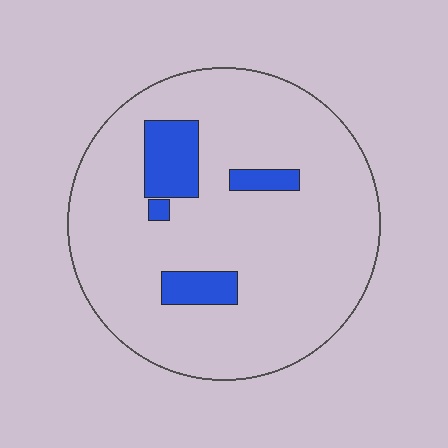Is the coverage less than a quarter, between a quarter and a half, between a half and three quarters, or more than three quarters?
Less than a quarter.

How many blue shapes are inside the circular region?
4.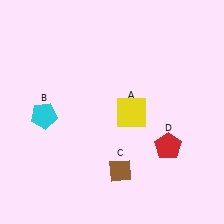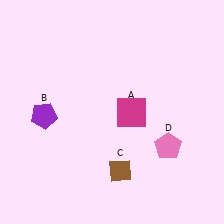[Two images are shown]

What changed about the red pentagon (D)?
In Image 1, D is red. In Image 2, it changed to pink.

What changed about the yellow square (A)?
In Image 1, A is yellow. In Image 2, it changed to magenta.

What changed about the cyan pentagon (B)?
In Image 1, B is cyan. In Image 2, it changed to purple.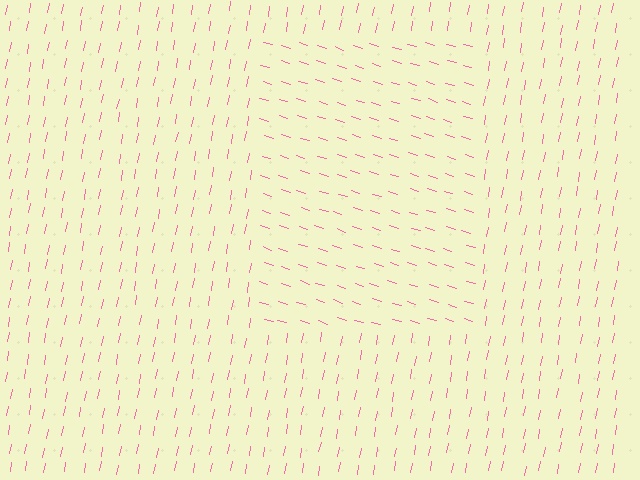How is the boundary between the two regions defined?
The boundary is defined purely by a change in line orientation (approximately 82 degrees difference). All lines are the same color and thickness.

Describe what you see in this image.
The image is filled with small pink line segments. A rectangle region in the image has lines oriented differently from the surrounding lines, creating a visible texture boundary.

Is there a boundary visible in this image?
Yes, there is a texture boundary formed by a change in line orientation.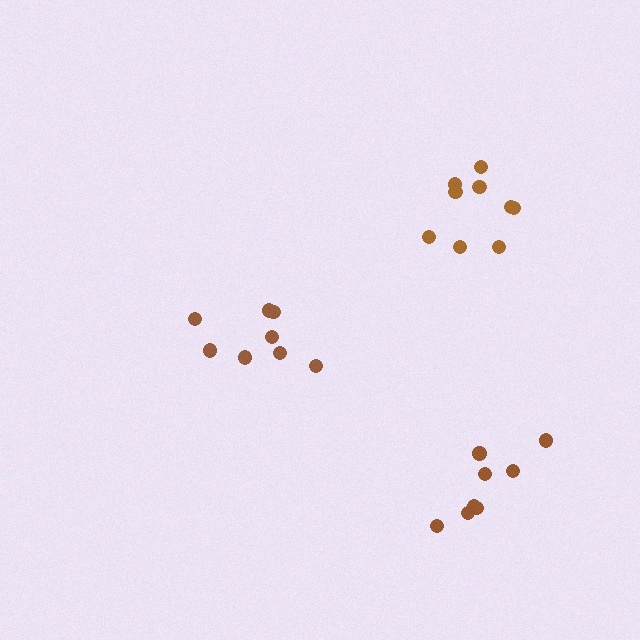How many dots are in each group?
Group 1: 8 dots, Group 2: 8 dots, Group 3: 9 dots (25 total).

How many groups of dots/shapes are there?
There are 3 groups.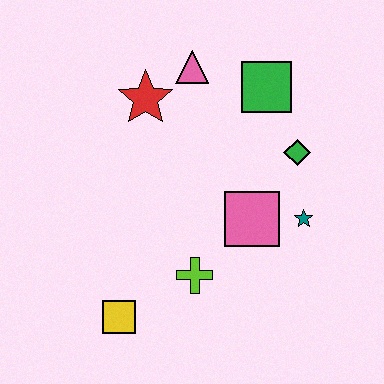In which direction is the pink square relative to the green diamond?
The pink square is below the green diamond.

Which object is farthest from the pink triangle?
The yellow square is farthest from the pink triangle.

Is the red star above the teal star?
Yes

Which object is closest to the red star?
The pink triangle is closest to the red star.